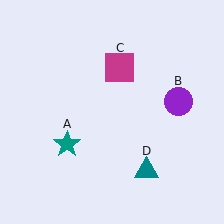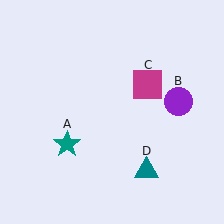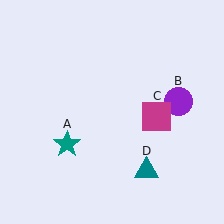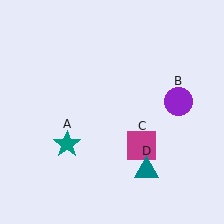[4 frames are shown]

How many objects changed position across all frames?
1 object changed position: magenta square (object C).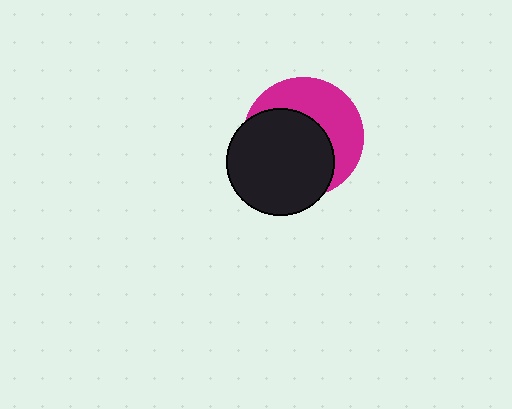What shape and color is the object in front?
The object in front is a black circle.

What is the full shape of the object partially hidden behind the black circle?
The partially hidden object is a magenta circle.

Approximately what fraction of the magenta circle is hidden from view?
Roughly 56% of the magenta circle is hidden behind the black circle.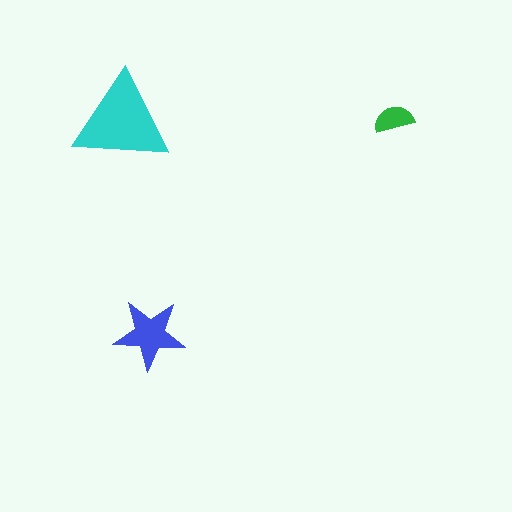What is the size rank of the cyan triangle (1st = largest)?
1st.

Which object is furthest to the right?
The green semicircle is rightmost.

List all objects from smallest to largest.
The green semicircle, the blue star, the cyan triangle.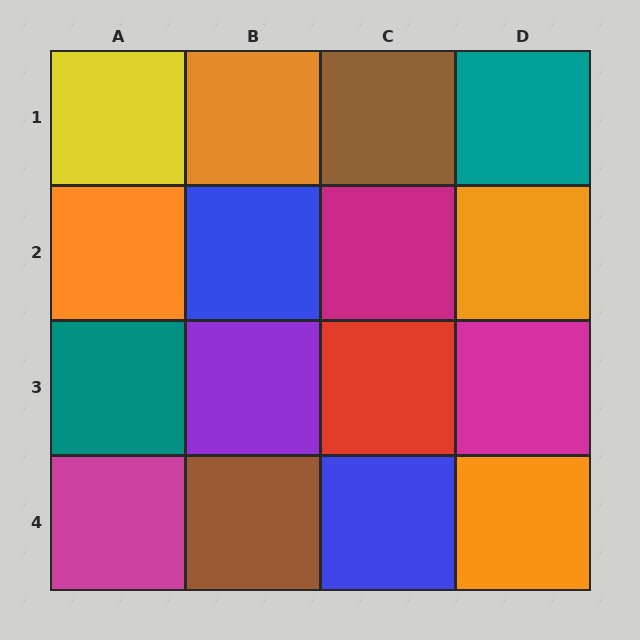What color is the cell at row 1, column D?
Teal.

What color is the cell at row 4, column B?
Brown.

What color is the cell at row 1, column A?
Yellow.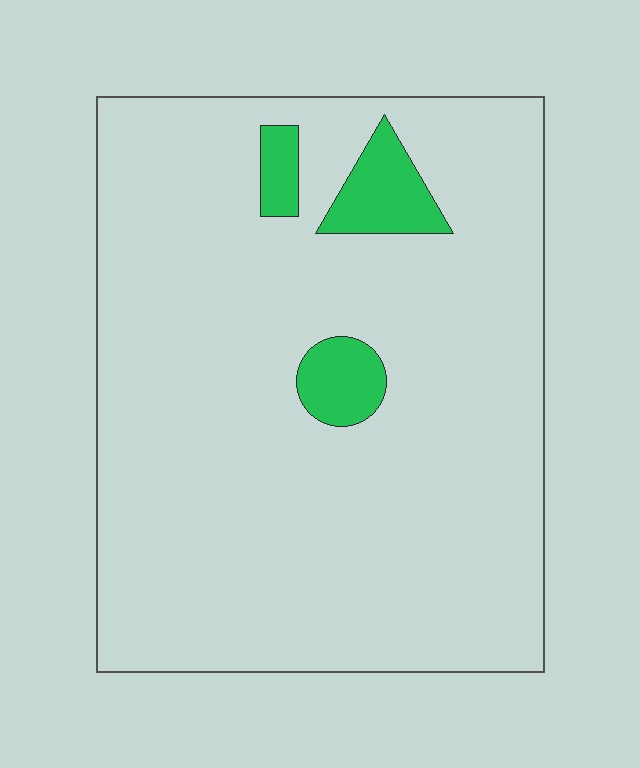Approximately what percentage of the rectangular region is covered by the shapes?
Approximately 5%.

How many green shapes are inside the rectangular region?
3.